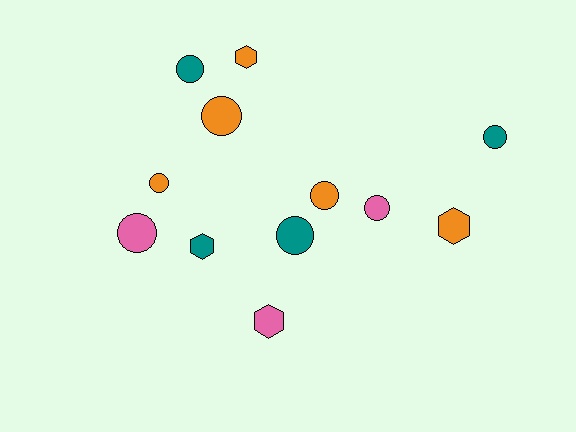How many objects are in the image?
There are 12 objects.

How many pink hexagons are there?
There is 1 pink hexagon.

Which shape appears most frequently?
Circle, with 8 objects.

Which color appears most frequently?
Orange, with 5 objects.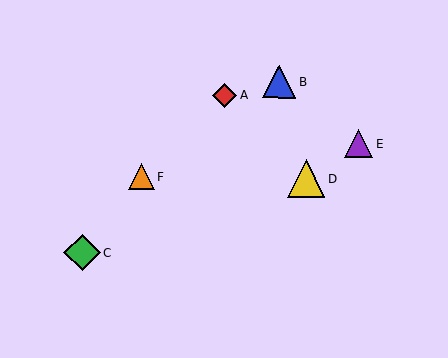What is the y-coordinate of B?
Object B is at y≈82.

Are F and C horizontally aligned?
No, F is at y≈177 and C is at y≈252.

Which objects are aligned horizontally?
Objects D, F are aligned horizontally.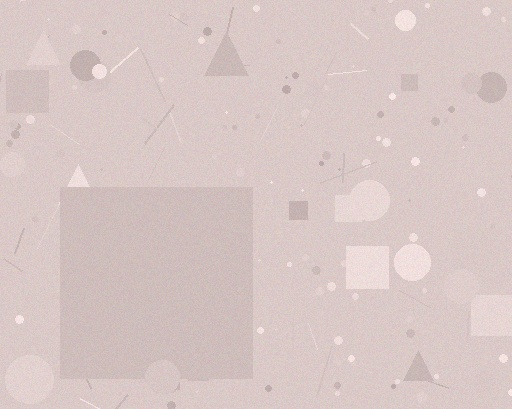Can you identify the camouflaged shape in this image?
The camouflaged shape is a square.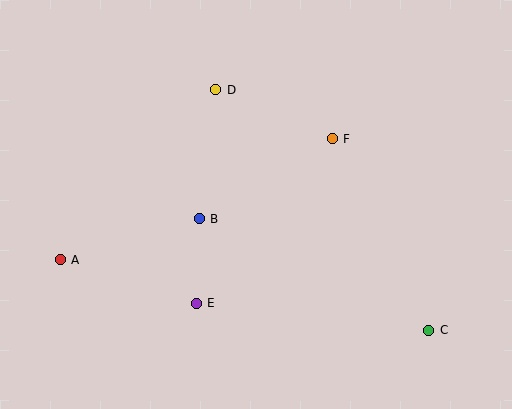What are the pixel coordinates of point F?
Point F is at (332, 139).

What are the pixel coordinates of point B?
Point B is at (199, 219).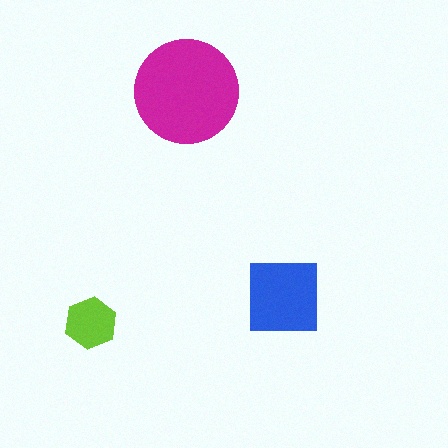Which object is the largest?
The magenta circle.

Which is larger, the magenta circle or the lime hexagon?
The magenta circle.